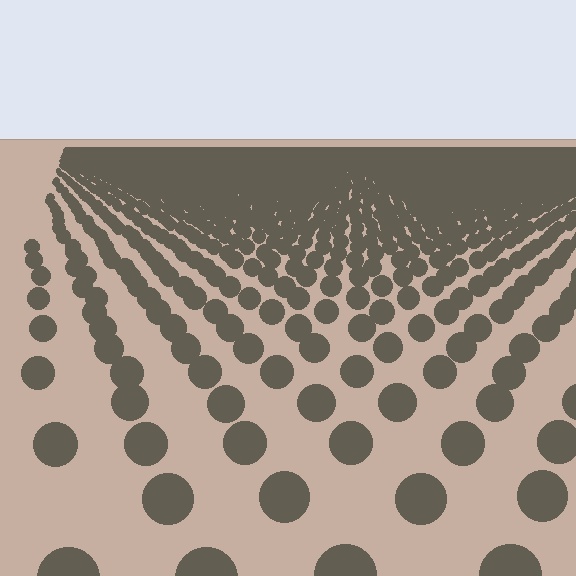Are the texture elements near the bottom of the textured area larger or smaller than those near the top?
Larger. Near the bottom, elements are closer to the viewer and appear at a bigger on-screen size.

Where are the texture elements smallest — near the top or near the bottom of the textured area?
Near the top.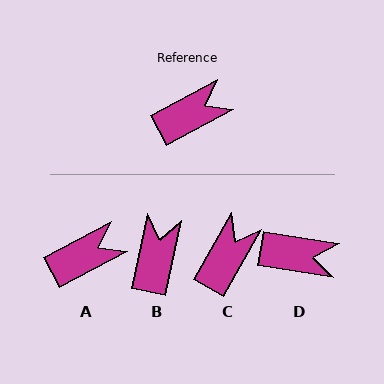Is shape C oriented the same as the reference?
No, it is off by about 32 degrees.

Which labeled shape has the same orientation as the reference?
A.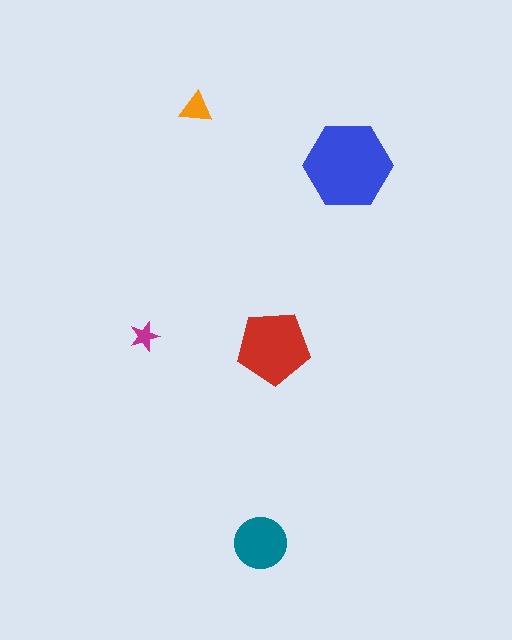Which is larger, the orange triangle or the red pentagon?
The red pentagon.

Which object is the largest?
The blue hexagon.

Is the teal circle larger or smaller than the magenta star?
Larger.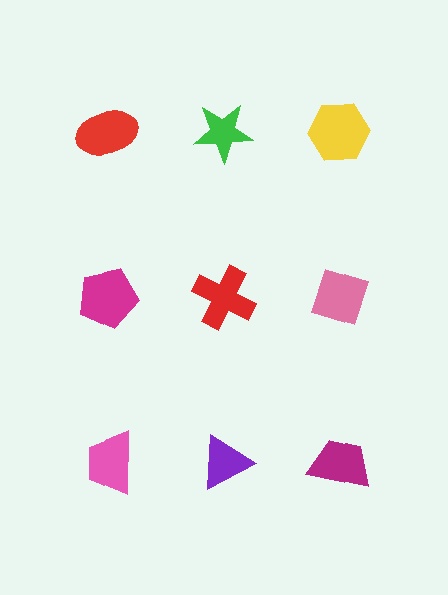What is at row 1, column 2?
A green star.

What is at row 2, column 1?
A magenta pentagon.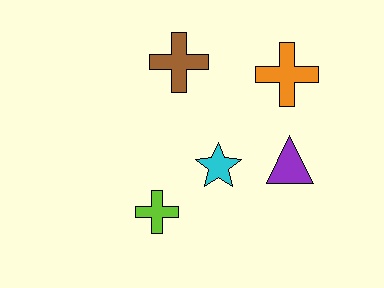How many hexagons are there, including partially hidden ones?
There are no hexagons.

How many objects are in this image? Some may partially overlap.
There are 5 objects.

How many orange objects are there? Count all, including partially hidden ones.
There is 1 orange object.